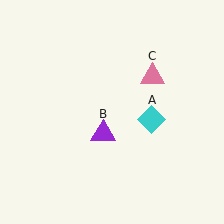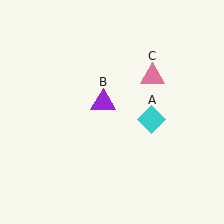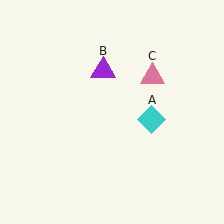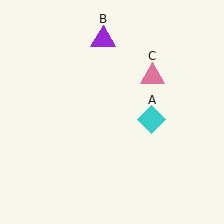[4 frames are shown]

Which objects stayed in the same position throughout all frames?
Cyan diamond (object A) and pink triangle (object C) remained stationary.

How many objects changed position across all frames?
1 object changed position: purple triangle (object B).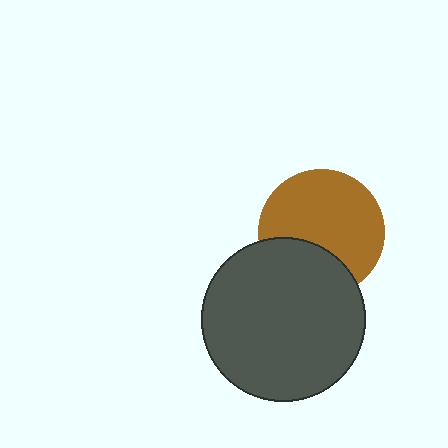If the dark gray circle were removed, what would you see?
You would see the complete brown circle.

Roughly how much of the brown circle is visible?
Most of it is visible (roughly 69%).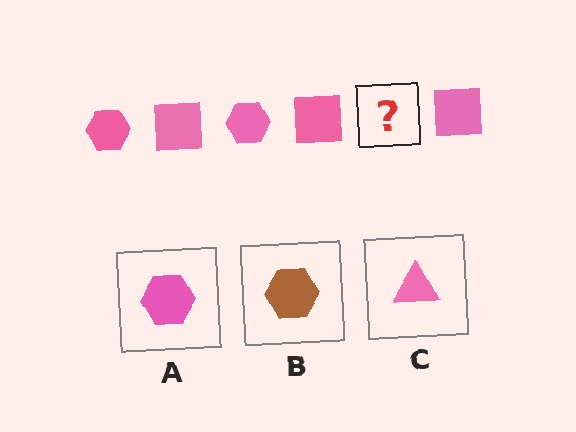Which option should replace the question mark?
Option A.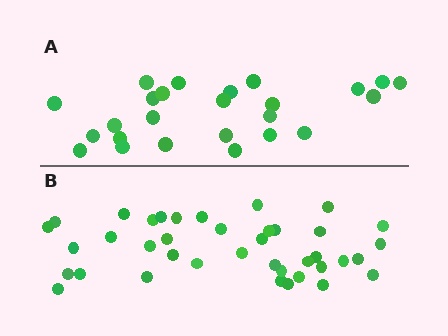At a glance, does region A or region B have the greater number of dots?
Region B (the bottom region) has more dots.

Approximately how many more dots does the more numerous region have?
Region B has approximately 15 more dots than region A.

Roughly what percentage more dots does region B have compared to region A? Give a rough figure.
About 55% more.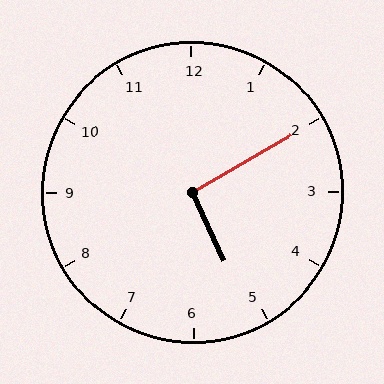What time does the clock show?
5:10.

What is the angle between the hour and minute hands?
Approximately 95 degrees.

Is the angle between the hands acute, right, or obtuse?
It is right.